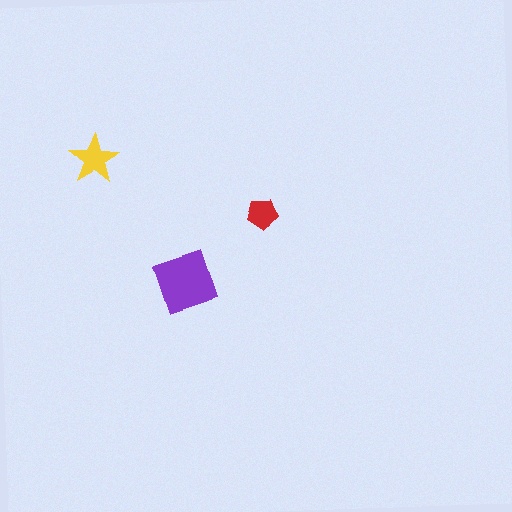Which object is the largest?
The purple diamond.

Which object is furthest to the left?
The yellow star is leftmost.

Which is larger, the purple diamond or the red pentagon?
The purple diamond.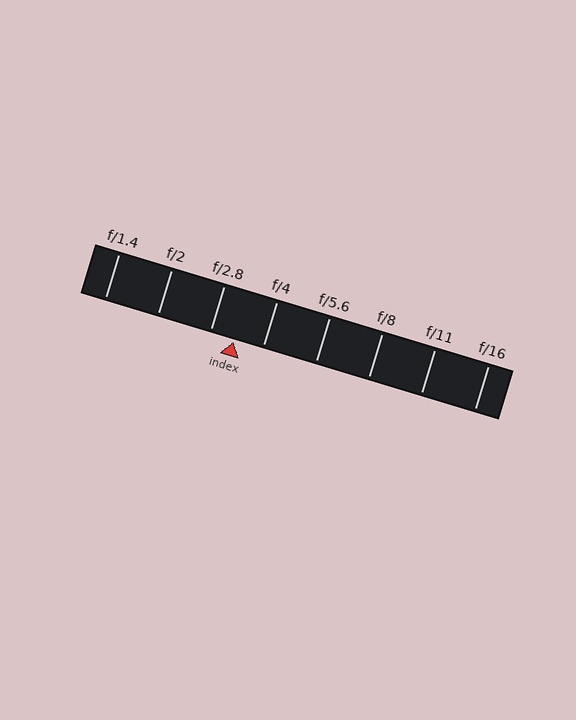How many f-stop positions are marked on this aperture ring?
There are 8 f-stop positions marked.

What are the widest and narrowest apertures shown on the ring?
The widest aperture shown is f/1.4 and the narrowest is f/16.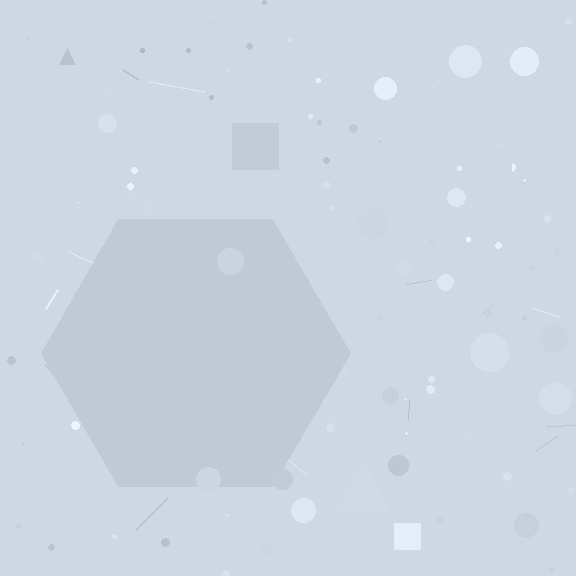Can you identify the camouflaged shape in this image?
The camouflaged shape is a hexagon.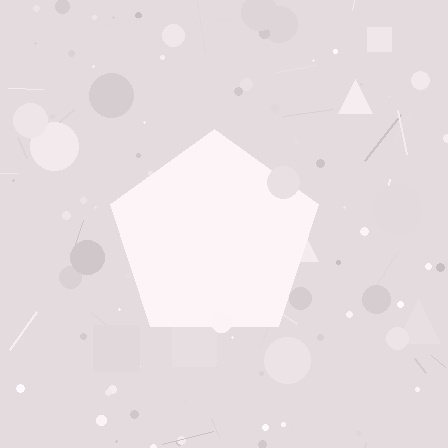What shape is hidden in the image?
A pentagon is hidden in the image.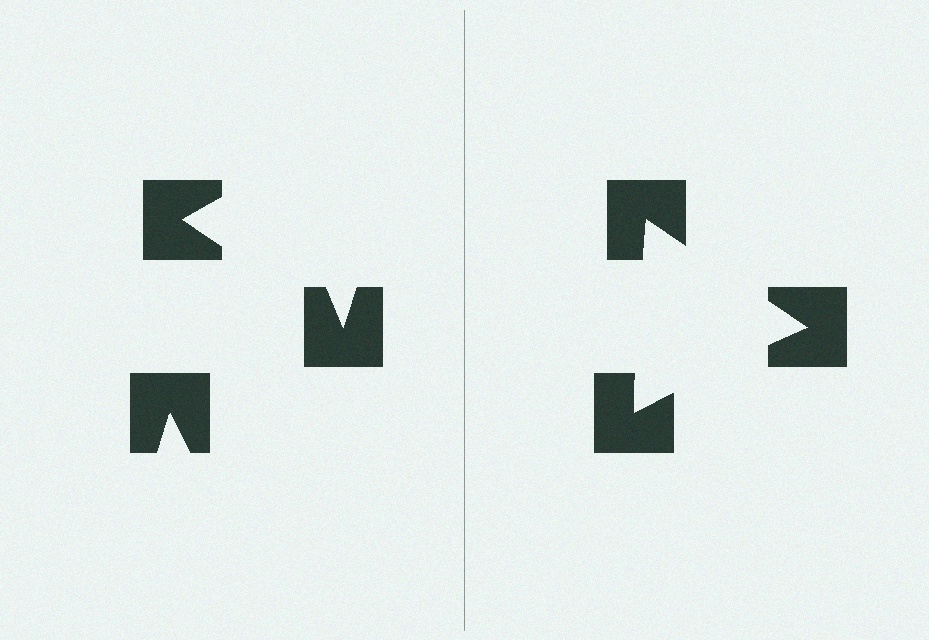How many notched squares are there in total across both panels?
6 — 3 on each side.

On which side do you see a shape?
An illusory triangle appears on the right side. On the left side the wedge cuts are rotated, so no coherent shape forms.